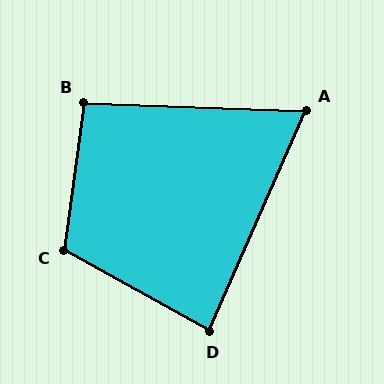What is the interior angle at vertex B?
Approximately 96 degrees (obtuse).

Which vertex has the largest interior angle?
C, at approximately 112 degrees.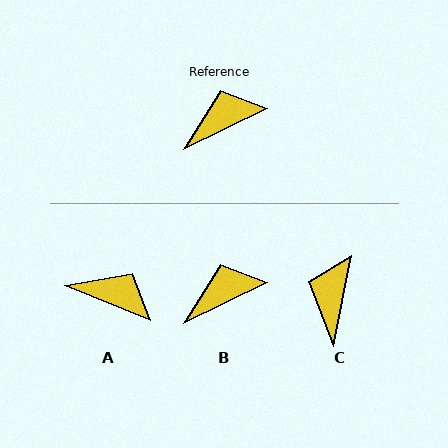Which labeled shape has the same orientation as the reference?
B.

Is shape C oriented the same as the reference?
No, it is off by about 53 degrees.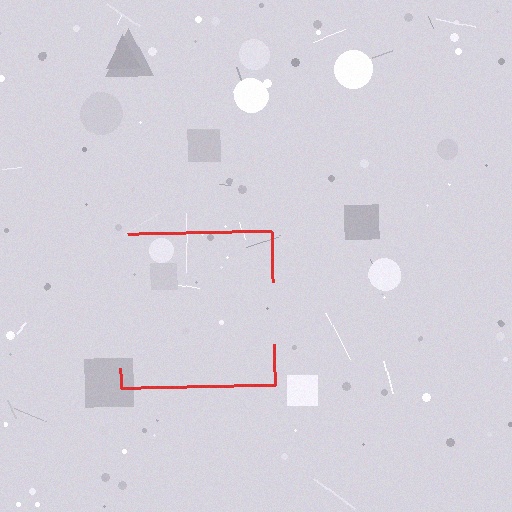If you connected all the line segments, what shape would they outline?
They would outline a square.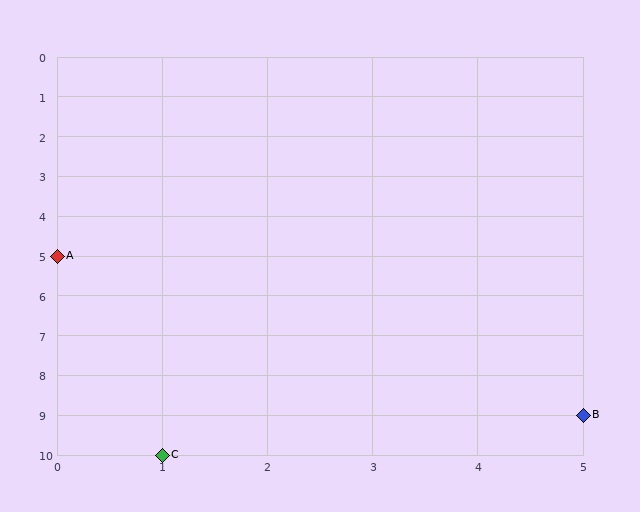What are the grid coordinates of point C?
Point C is at grid coordinates (1, 10).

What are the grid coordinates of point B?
Point B is at grid coordinates (5, 9).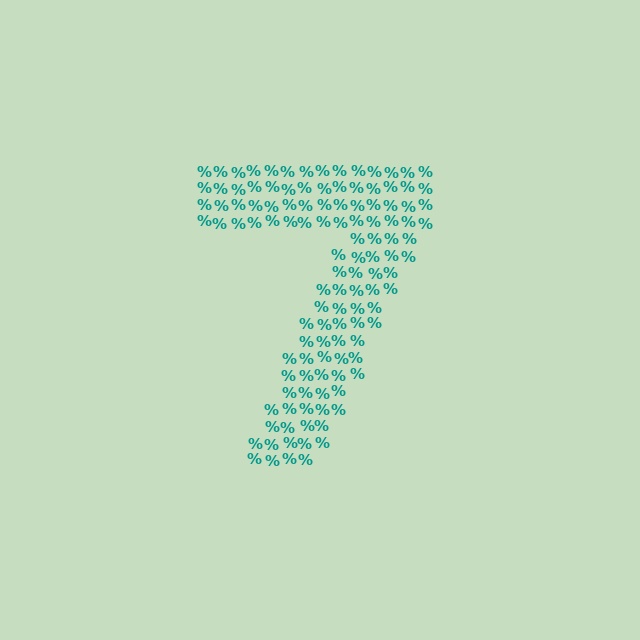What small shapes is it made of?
It is made of small percent signs.